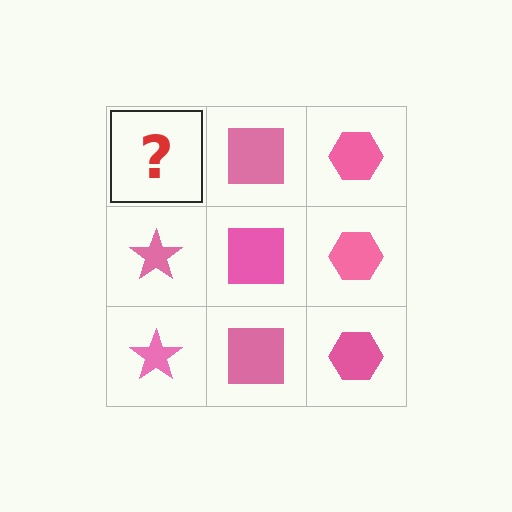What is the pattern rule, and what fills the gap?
The rule is that each column has a consistent shape. The gap should be filled with a pink star.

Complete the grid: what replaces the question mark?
The question mark should be replaced with a pink star.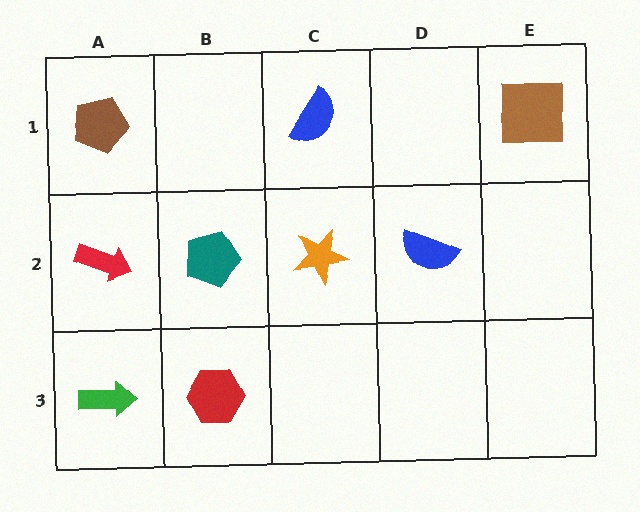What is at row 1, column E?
A brown square.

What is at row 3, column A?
A green arrow.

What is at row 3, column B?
A red hexagon.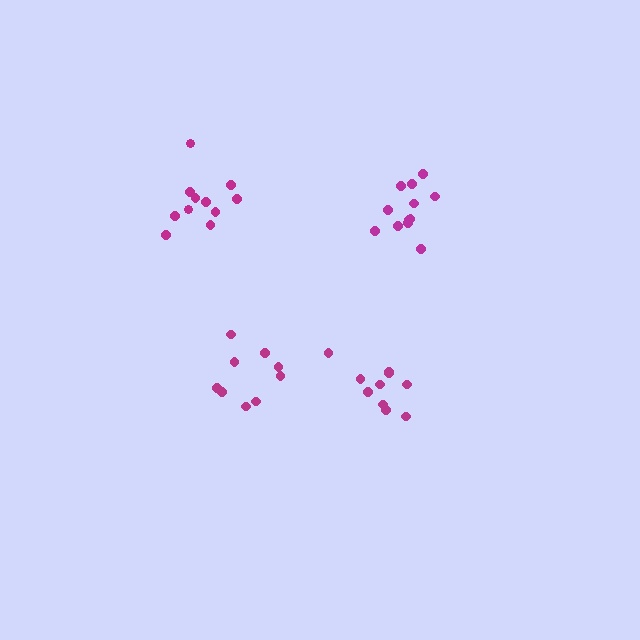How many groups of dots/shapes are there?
There are 4 groups.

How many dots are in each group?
Group 1: 9 dots, Group 2: 11 dots, Group 3: 10 dots, Group 4: 12 dots (42 total).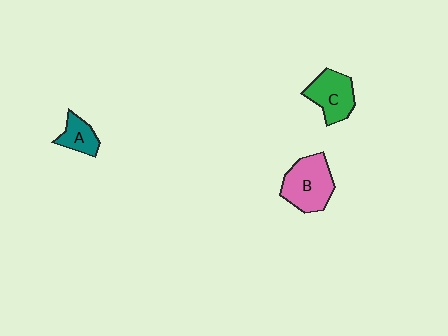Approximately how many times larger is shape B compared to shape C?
Approximately 1.2 times.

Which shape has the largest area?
Shape B (pink).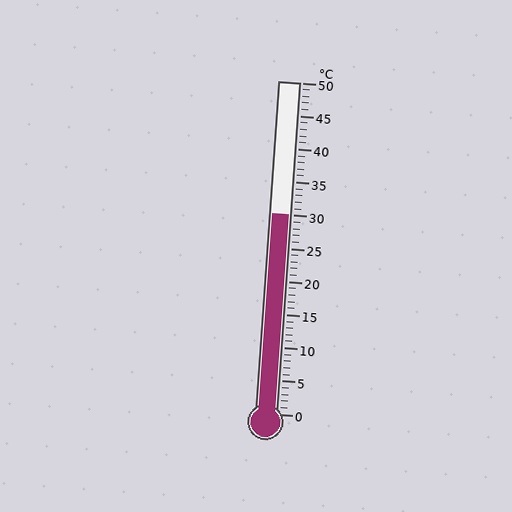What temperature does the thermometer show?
The thermometer shows approximately 30°C.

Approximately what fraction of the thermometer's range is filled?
The thermometer is filled to approximately 60% of its range.